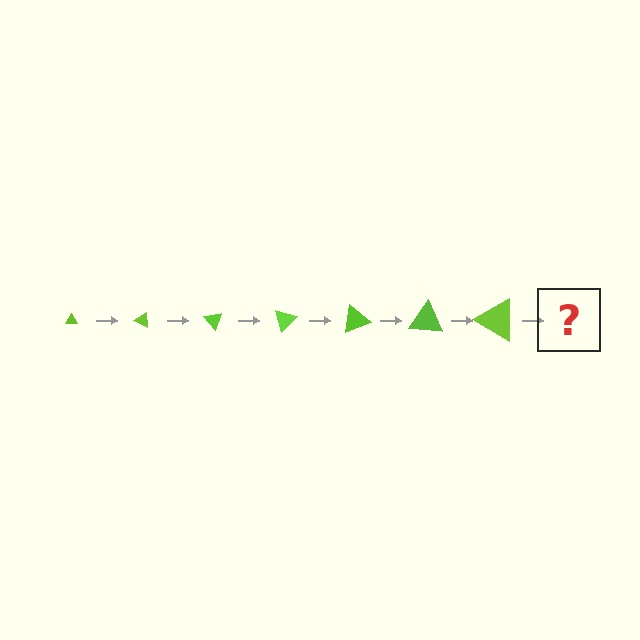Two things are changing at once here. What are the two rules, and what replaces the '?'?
The two rules are that the triangle grows larger each step and it rotates 25 degrees each step. The '?' should be a triangle, larger than the previous one and rotated 175 degrees from the start.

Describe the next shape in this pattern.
It should be a triangle, larger than the previous one and rotated 175 degrees from the start.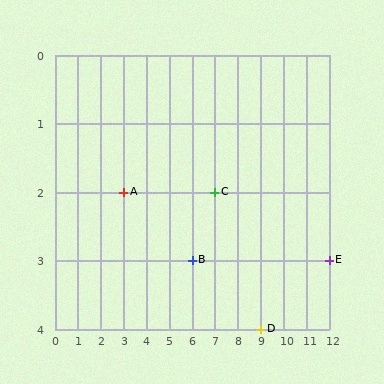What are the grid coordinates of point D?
Point D is at grid coordinates (9, 4).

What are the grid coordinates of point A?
Point A is at grid coordinates (3, 2).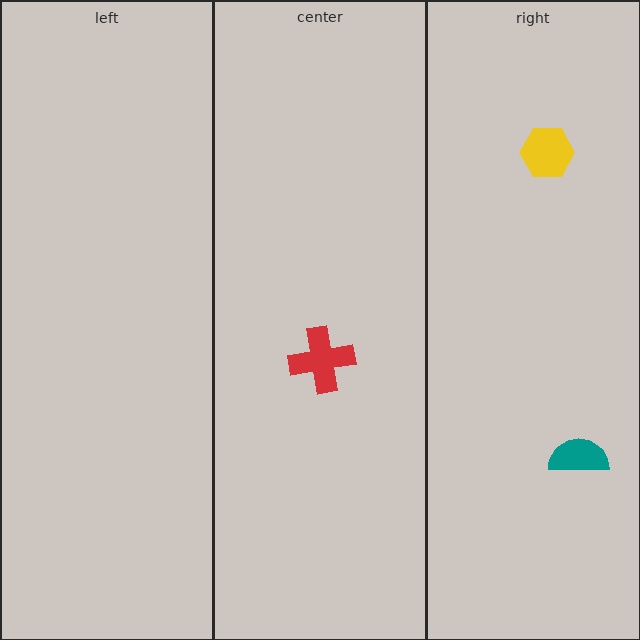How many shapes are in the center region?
1.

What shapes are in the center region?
The red cross.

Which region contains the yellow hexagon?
The right region.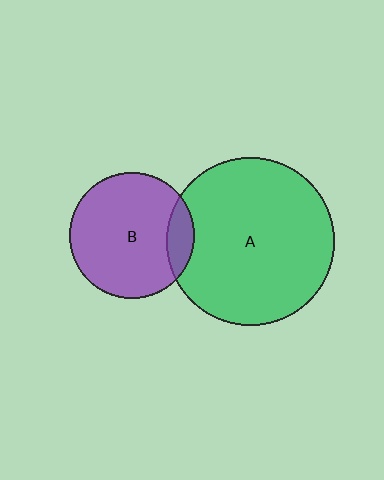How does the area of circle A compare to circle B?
Approximately 1.8 times.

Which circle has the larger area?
Circle A (green).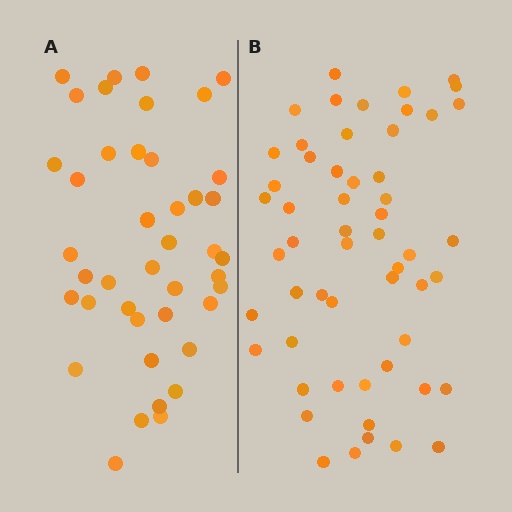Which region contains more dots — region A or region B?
Region B (the right region) has more dots.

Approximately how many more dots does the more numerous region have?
Region B has approximately 15 more dots than region A.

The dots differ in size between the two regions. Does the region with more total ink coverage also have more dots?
No. Region A has more total ink coverage because its dots are larger, but region B actually contains more individual dots. Total area can be misleading — the number of items is what matters here.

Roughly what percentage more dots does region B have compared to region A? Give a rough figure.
About 30% more.